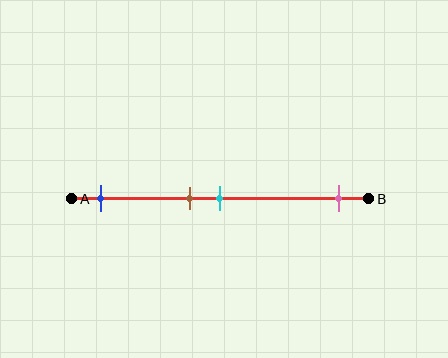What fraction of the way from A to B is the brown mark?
The brown mark is approximately 40% (0.4) of the way from A to B.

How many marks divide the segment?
There are 4 marks dividing the segment.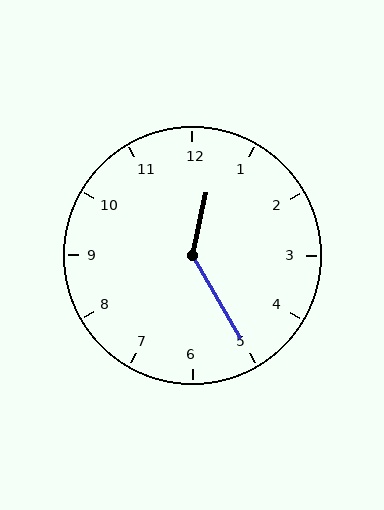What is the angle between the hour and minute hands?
Approximately 138 degrees.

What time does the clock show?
12:25.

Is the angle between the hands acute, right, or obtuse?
It is obtuse.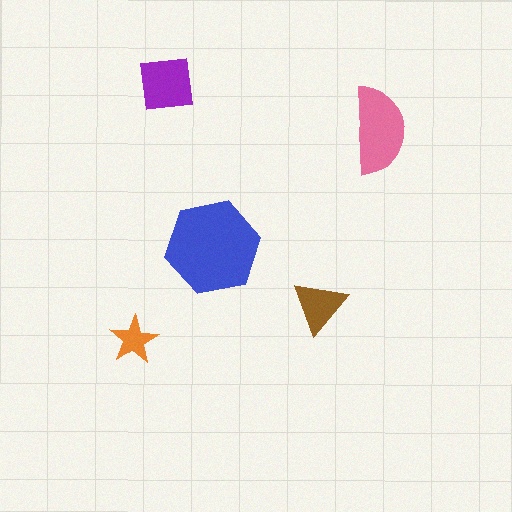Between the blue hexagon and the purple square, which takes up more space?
The blue hexagon.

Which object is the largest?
The blue hexagon.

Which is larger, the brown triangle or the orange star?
The brown triangle.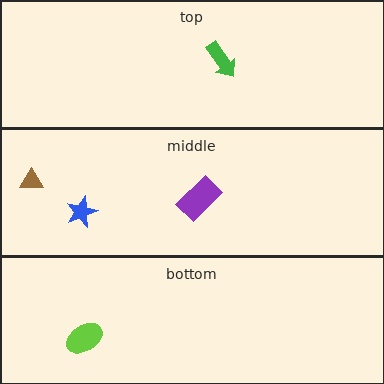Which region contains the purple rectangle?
The middle region.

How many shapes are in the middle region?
3.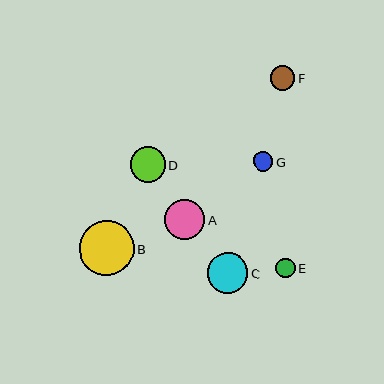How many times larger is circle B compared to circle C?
Circle B is approximately 1.4 times the size of circle C.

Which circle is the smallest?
Circle G is the smallest with a size of approximately 19 pixels.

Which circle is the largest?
Circle B is the largest with a size of approximately 55 pixels.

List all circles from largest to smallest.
From largest to smallest: B, C, A, D, F, E, G.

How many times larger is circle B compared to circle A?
Circle B is approximately 1.4 times the size of circle A.